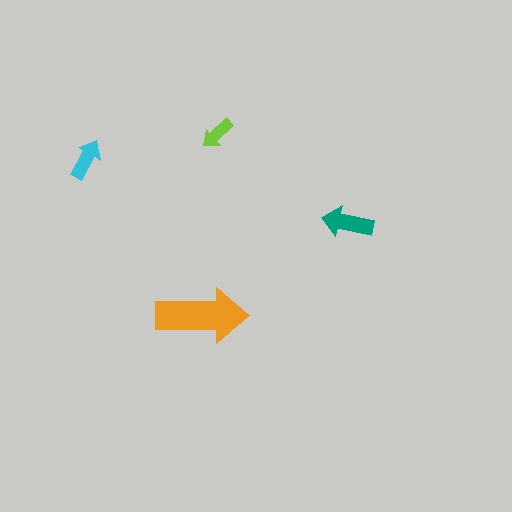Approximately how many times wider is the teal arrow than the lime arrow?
About 1.5 times wider.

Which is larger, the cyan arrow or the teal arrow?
The teal one.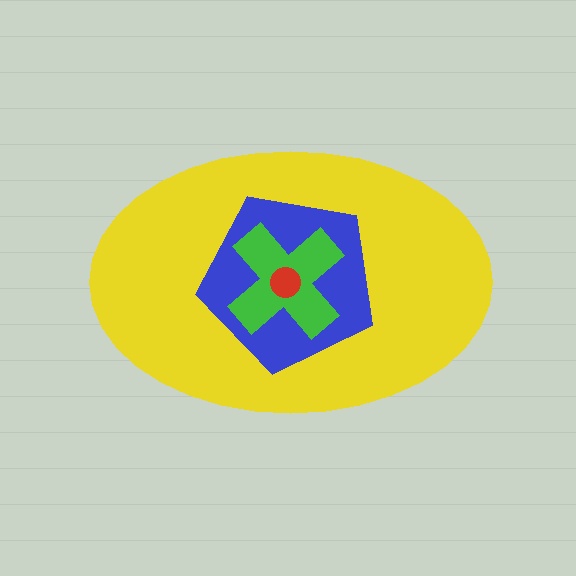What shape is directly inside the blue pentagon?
The green cross.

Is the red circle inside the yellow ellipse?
Yes.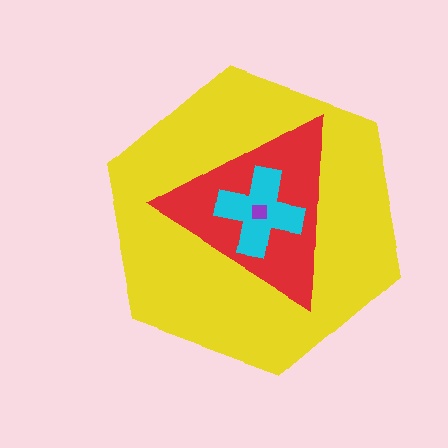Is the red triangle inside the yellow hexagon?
Yes.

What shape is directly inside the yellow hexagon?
The red triangle.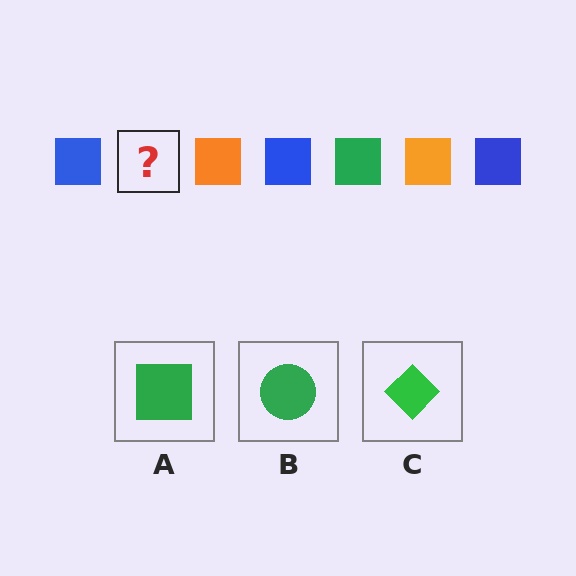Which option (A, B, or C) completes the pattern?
A.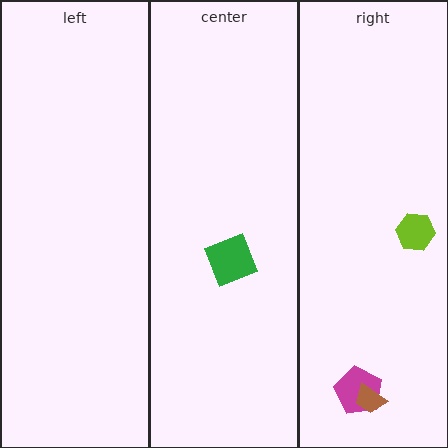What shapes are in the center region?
The green square.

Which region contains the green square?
The center region.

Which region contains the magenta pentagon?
The right region.